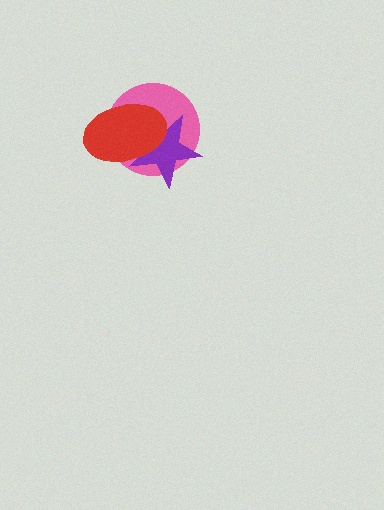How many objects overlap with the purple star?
2 objects overlap with the purple star.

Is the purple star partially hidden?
Yes, it is partially covered by another shape.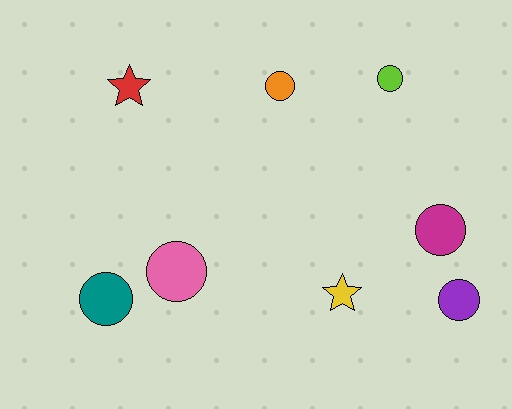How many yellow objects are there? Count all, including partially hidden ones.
There is 1 yellow object.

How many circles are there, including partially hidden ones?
There are 6 circles.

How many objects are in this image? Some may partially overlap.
There are 8 objects.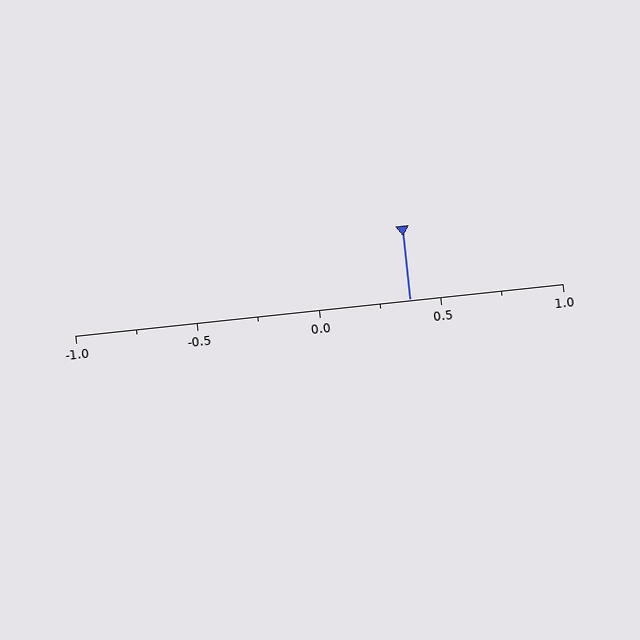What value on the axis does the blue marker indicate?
The marker indicates approximately 0.38.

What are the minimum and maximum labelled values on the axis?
The axis runs from -1.0 to 1.0.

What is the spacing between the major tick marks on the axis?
The major ticks are spaced 0.5 apart.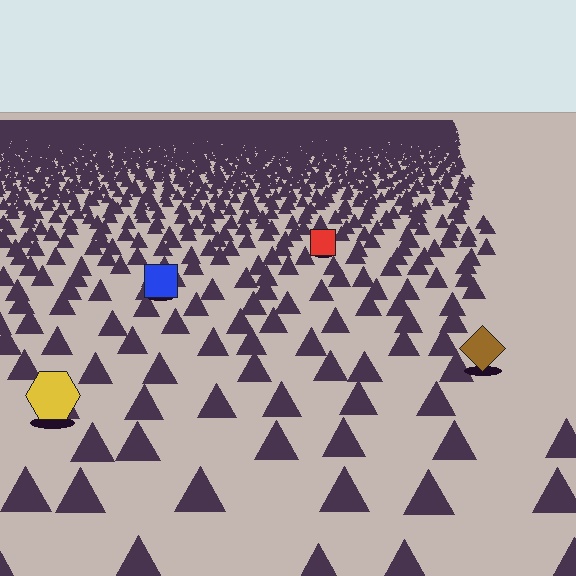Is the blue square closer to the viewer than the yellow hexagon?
No. The yellow hexagon is closer — you can tell from the texture gradient: the ground texture is coarser near it.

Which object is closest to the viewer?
The yellow hexagon is closest. The texture marks near it are larger and more spread out.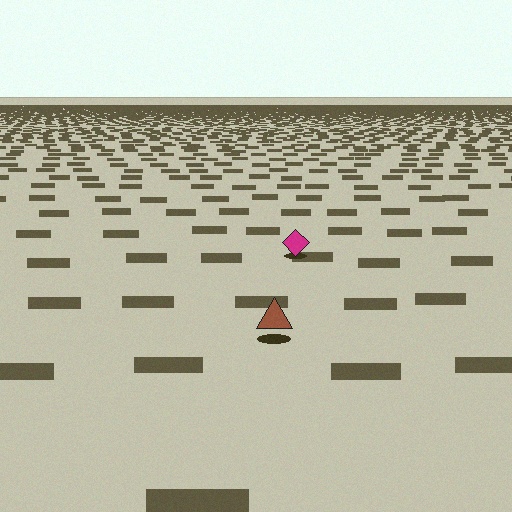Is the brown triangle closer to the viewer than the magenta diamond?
Yes. The brown triangle is closer — you can tell from the texture gradient: the ground texture is coarser near it.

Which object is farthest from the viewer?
The magenta diamond is farthest from the viewer. It appears smaller and the ground texture around it is denser.